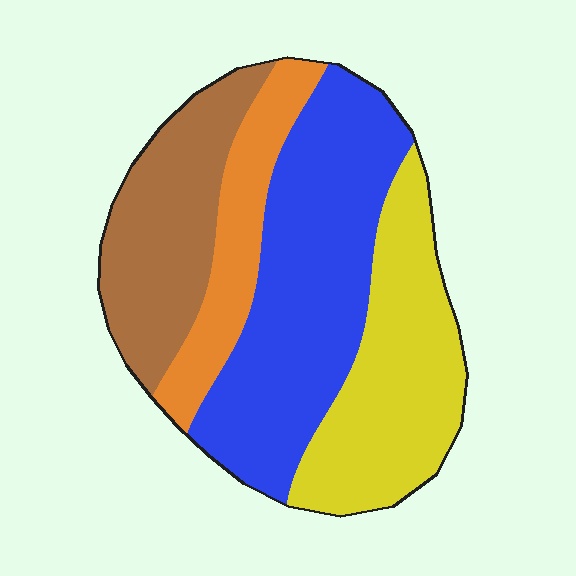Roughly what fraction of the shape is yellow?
Yellow takes up about one quarter (1/4) of the shape.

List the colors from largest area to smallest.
From largest to smallest: blue, yellow, brown, orange.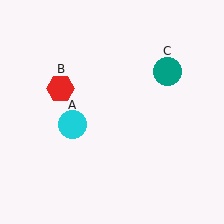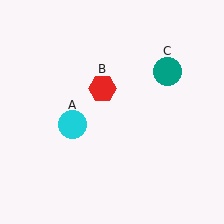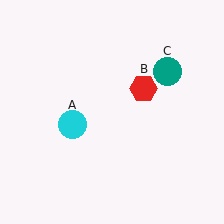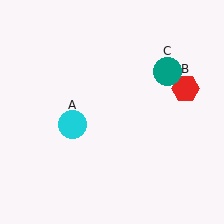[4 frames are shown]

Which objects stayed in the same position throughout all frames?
Cyan circle (object A) and teal circle (object C) remained stationary.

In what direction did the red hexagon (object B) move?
The red hexagon (object B) moved right.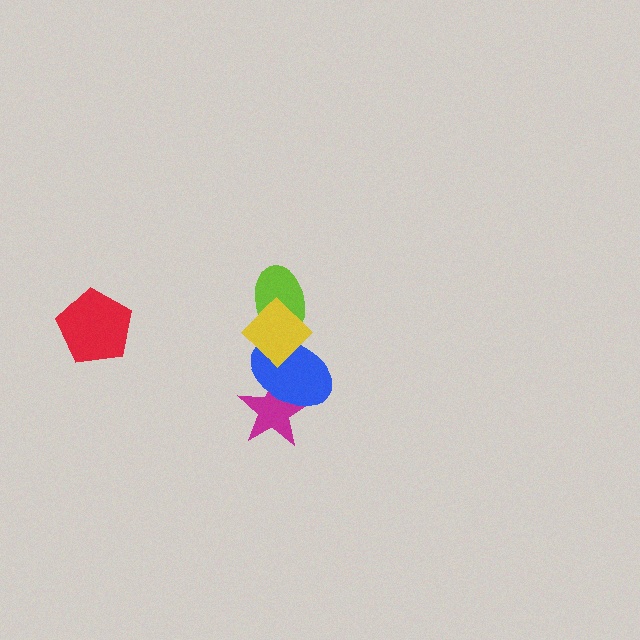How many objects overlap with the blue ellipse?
3 objects overlap with the blue ellipse.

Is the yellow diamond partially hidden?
No, no other shape covers it.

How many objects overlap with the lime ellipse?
2 objects overlap with the lime ellipse.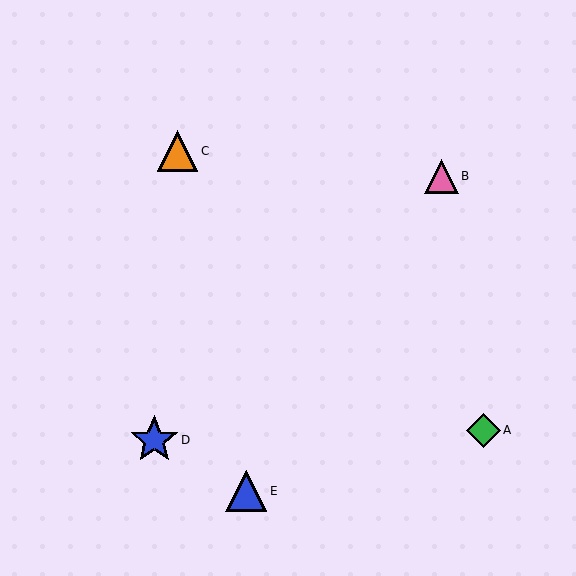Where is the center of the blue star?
The center of the blue star is at (154, 440).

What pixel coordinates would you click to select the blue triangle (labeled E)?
Click at (246, 491) to select the blue triangle E.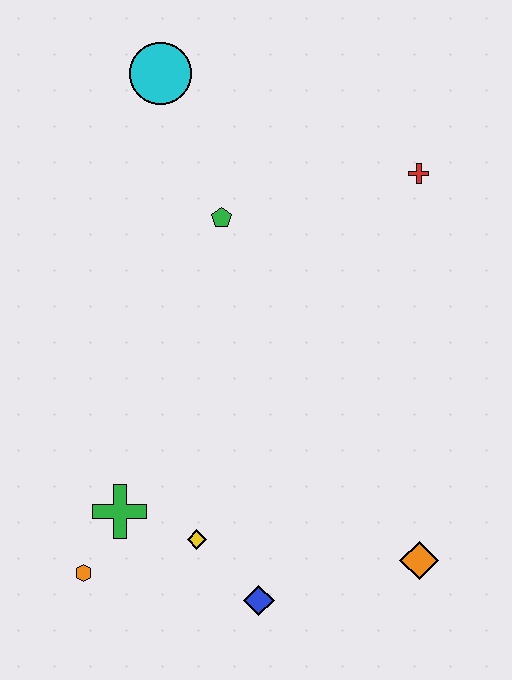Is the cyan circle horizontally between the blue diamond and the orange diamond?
No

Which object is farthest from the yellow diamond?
The cyan circle is farthest from the yellow diamond.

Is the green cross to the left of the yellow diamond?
Yes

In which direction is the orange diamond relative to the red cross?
The orange diamond is below the red cross.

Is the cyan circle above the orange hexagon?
Yes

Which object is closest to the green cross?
The orange hexagon is closest to the green cross.